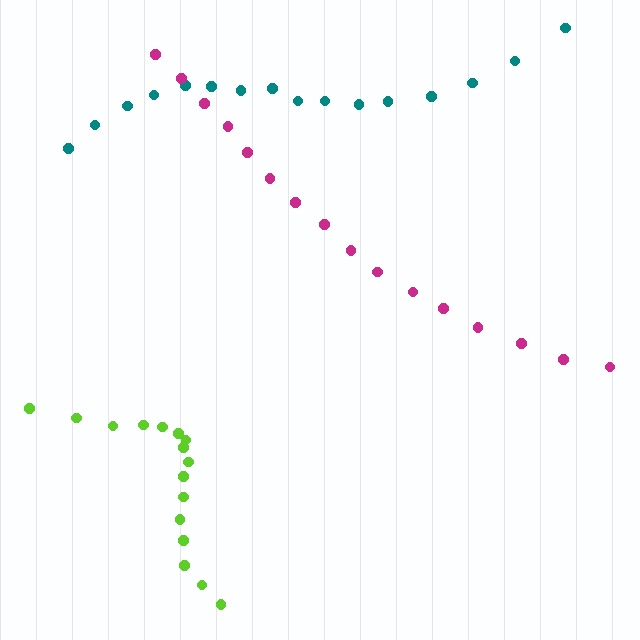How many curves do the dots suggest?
There are 3 distinct paths.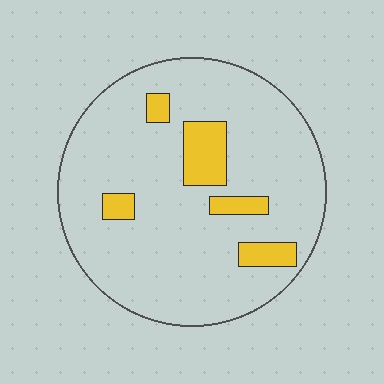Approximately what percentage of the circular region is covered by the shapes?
Approximately 10%.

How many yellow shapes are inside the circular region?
5.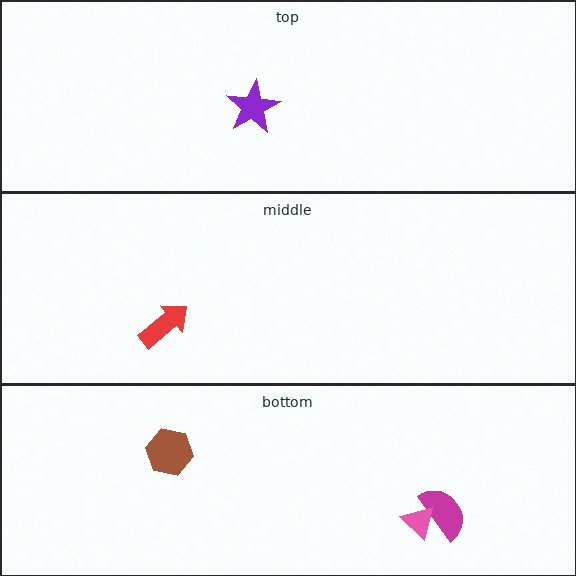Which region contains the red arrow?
The middle region.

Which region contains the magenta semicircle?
The bottom region.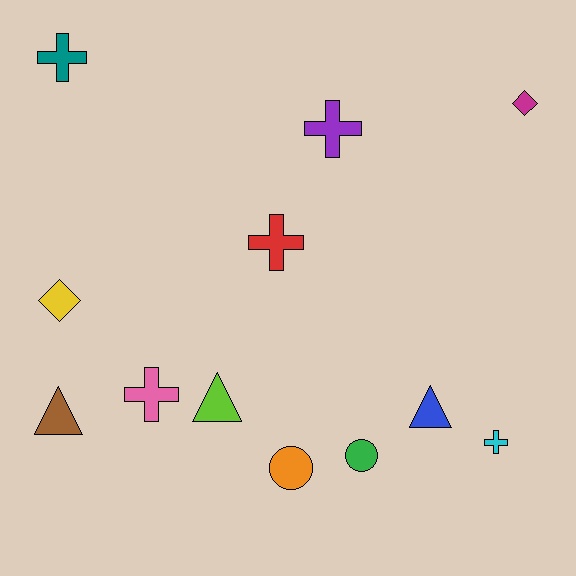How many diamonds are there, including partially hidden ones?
There are 2 diamonds.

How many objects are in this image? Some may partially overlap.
There are 12 objects.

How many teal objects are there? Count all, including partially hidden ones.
There is 1 teal object.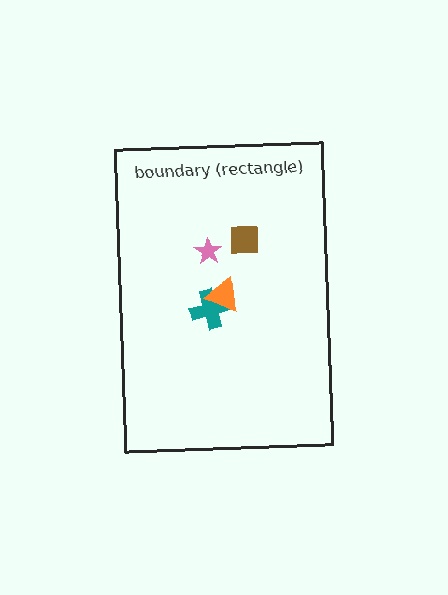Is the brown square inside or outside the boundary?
Inside.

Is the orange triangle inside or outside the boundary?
Inside.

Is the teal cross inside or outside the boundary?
Inside.